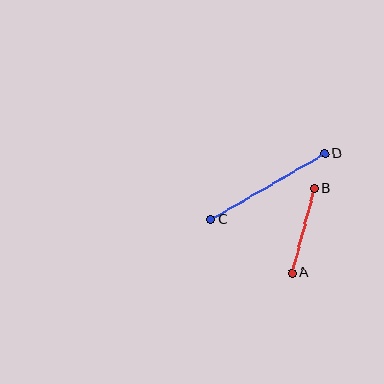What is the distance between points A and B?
The distance is approximately 88 pixels.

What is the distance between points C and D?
The distance is approximately 131 pixels.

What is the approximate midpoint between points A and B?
The midpoint is at approximately (303, 231) pixels.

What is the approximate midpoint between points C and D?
The midpoint is at approximately (268, 187) pixels.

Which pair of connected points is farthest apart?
Points C and D are farthest apart.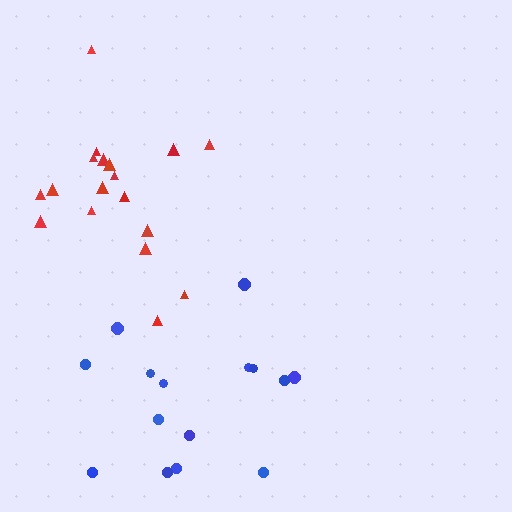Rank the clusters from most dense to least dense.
red, blue.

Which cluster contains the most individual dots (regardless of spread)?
Red (18).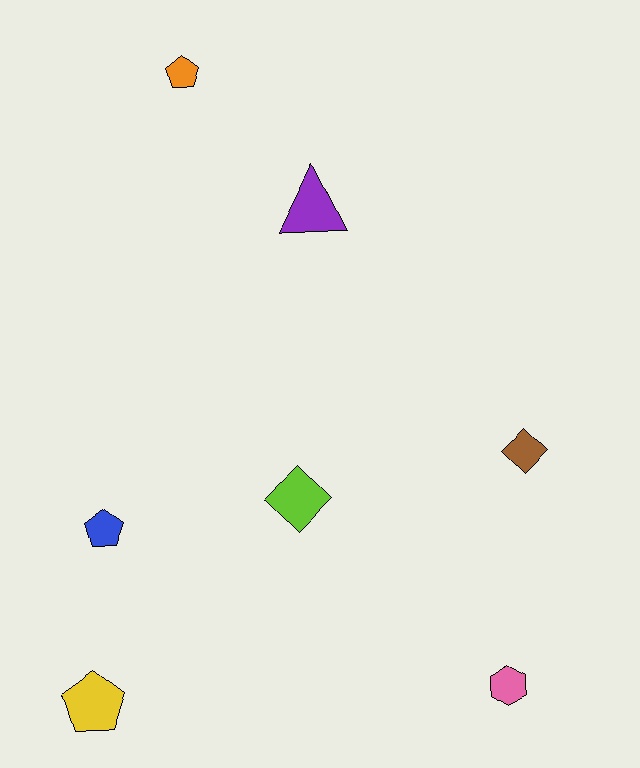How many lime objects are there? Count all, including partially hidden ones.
There is 1 lime object.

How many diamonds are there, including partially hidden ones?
There are 2 diamonds.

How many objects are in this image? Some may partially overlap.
There are 7 objects.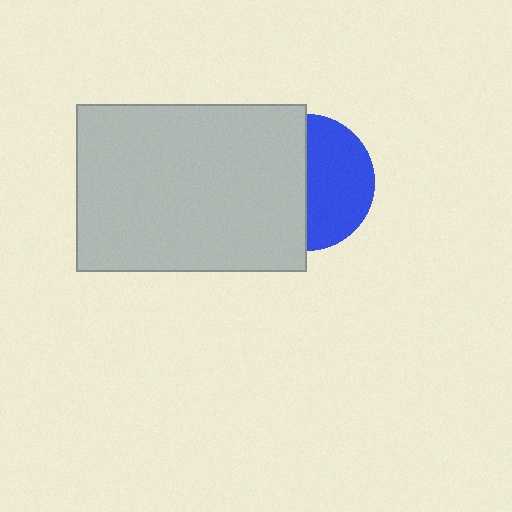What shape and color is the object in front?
The object in front is a light gray rectangle.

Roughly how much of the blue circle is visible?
About half of it is visible (roughly 49%).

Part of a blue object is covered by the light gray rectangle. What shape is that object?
It is a circle.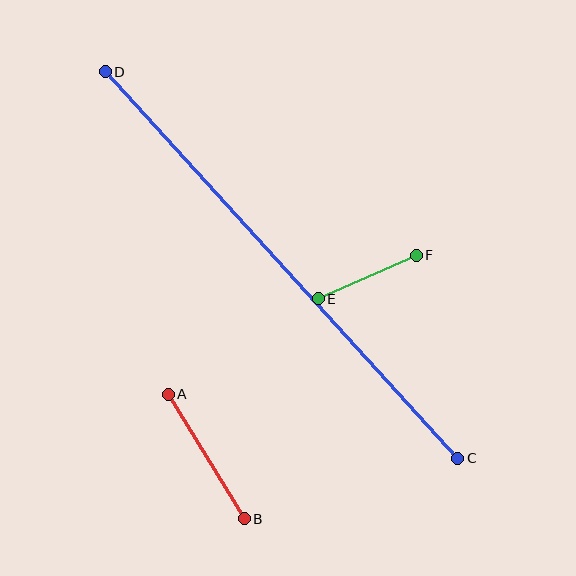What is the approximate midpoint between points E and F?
The midpoint is at approximately (367, 277) pixels.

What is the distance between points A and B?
The distance is approximately 146 pixels.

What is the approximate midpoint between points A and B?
The midpoint is at approximately (206, 457) pixels.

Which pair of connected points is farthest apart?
Points C and D are farthest apart.